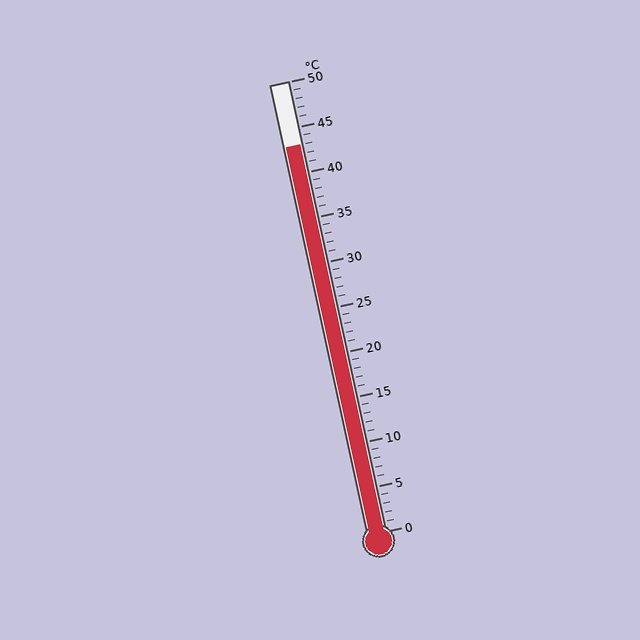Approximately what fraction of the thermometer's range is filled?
The thermometer is filled to approximately 85% of its range.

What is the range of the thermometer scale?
The thermometer scale ranges from 0°C to 50°C.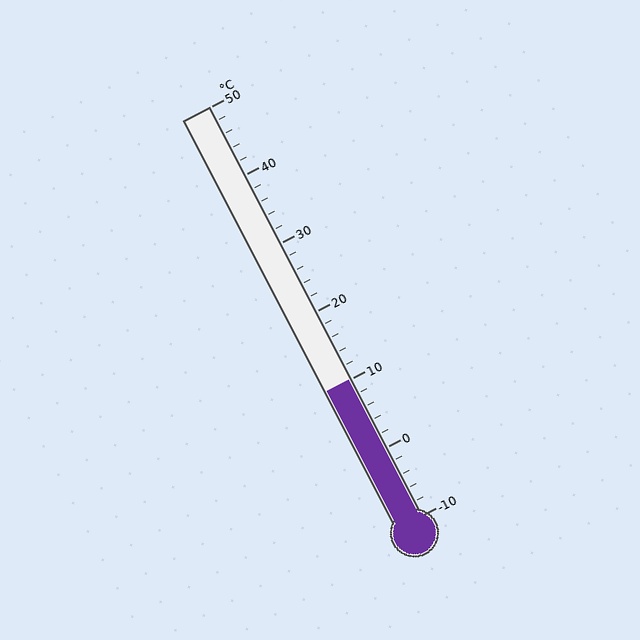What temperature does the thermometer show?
The thermometer shows approximately 10°C.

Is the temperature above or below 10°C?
The temperature is at 10°C.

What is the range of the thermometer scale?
The thermometer scale ranges from -10°C to 50°C.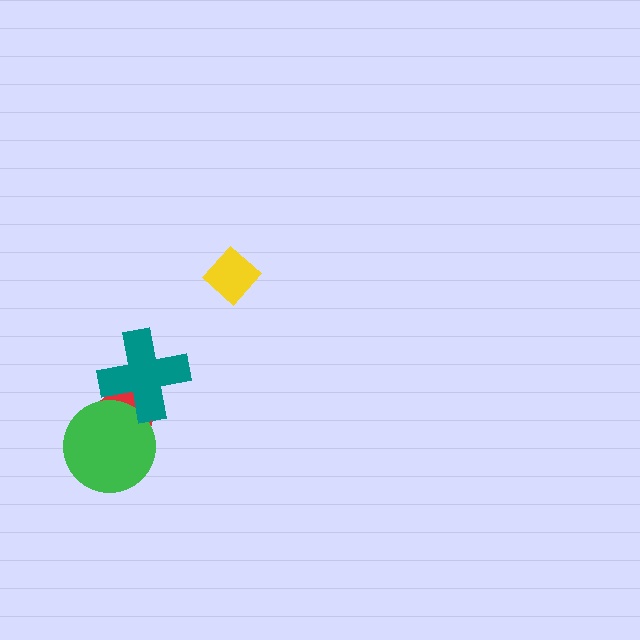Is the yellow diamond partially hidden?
No, no other shape covers it.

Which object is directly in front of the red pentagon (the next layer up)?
The green circle is directly in front of the red pentagon.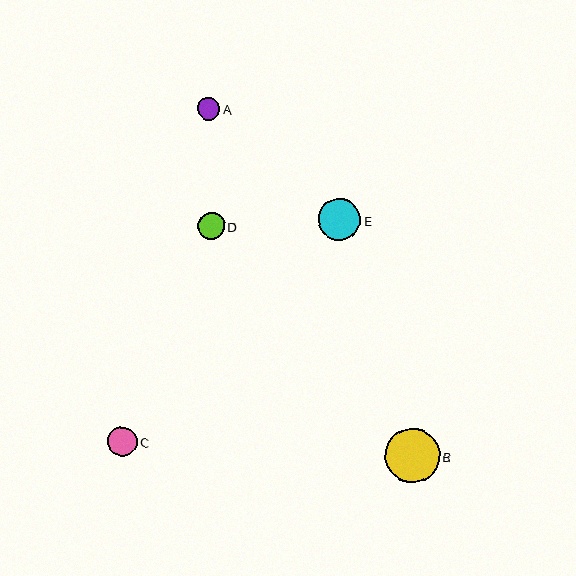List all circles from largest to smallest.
From largest to smallest: B, E, C, D, A.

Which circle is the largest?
Circle B is the largest with a size of approximately 54 pixels.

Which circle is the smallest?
Circle A is the smallest with a size of approximately 23 pixels.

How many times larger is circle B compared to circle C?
Circle B is approximately 1.8 times the size of circle C.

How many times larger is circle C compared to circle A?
Circle C is approximately 1.3 times the size of circle A.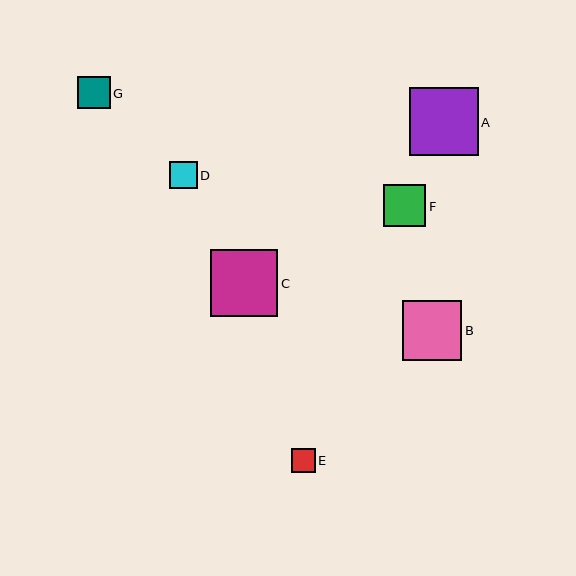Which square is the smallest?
Square E is the smallest with a size of approximately 24 pixels.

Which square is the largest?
Square A is the largest with a size of approximately 69 pixels.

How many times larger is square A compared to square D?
Square A is approximately 2.5 times the size of square D.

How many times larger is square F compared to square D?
Square F is approximately 1.5 times the size of square D.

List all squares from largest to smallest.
From largest to smallest: A, C, B, F, G, D, E.